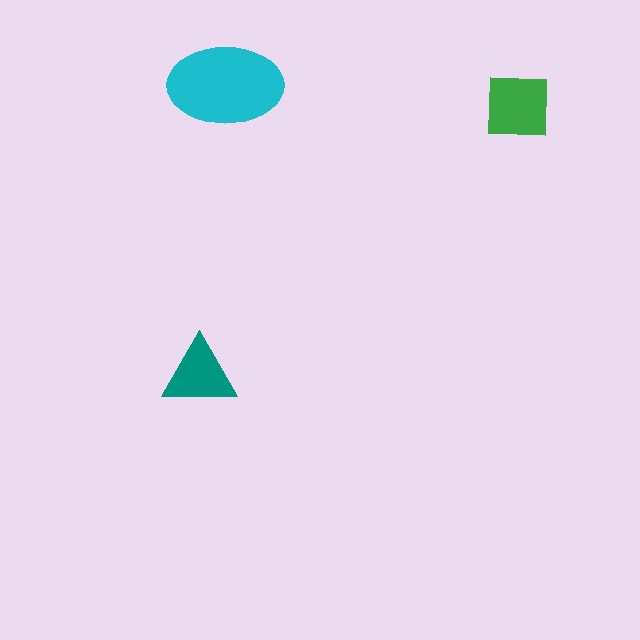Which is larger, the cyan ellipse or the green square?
The cyan ellipse.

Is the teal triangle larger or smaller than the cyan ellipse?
Smaller.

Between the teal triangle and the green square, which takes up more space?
The green square.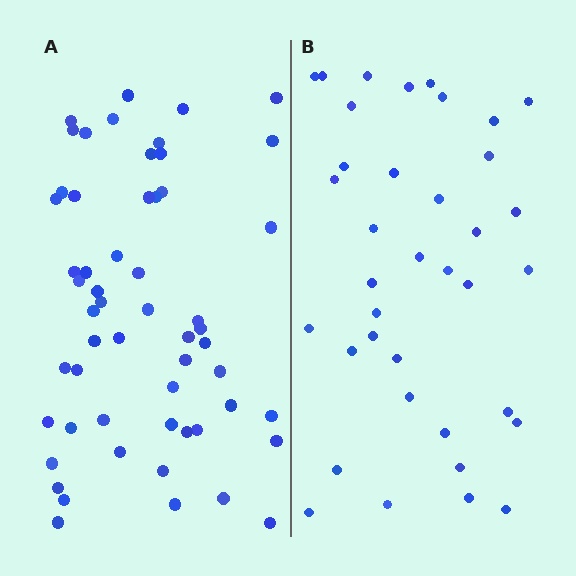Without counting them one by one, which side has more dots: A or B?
Region A (the left region) has more dots.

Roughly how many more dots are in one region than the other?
Region A has approximately 20 more dots than region B.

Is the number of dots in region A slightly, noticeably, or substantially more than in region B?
Region A has substantially more. The ratio is roughly 1.5 to 1.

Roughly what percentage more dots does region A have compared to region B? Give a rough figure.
About 50% more.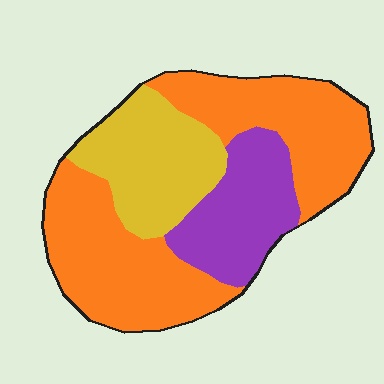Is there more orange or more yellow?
Orange.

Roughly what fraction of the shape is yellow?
Yellow takes up about one quarter (1/4) of the shape.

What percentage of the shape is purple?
Purple covers around 20% of the shape.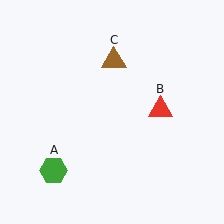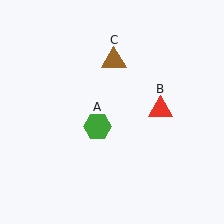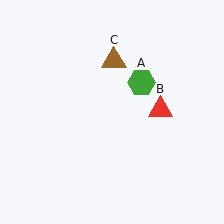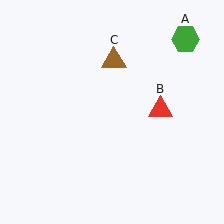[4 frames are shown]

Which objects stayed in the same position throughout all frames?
Red triangle (object B) and brown triangle (object C) remained stationary.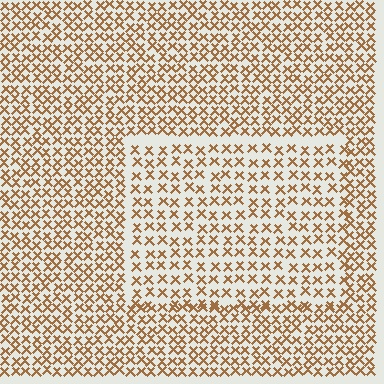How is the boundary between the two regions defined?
The boundary is defined by a change in element density (approximately 1.5x ratio). All elements are the same color, size, and shape.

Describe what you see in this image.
The image contains small brown elements arranged at two different densities. A rectangle-shaped region is visible where the elements are less densely packed than the surrounding area.